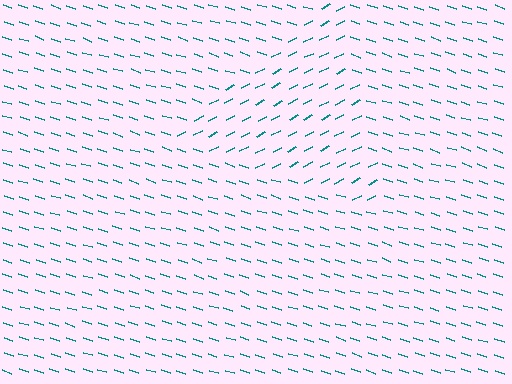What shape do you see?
I see a triangle.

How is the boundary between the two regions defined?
The boundary is defined purely by a change in line orientation (approximately 45 degrees difference). All lines are the same color and thickness.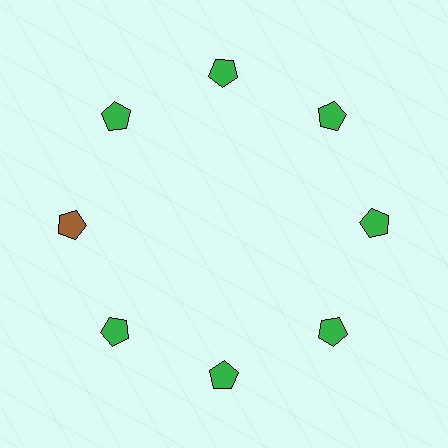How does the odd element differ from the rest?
It has a different color: brown instead of green.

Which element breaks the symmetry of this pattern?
The brown pentagon at roughly the 9 o'clock position breaks the symmetry. All other shapes are green pentagons.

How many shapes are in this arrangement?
There are 8 shapes arranged in a ring pattern.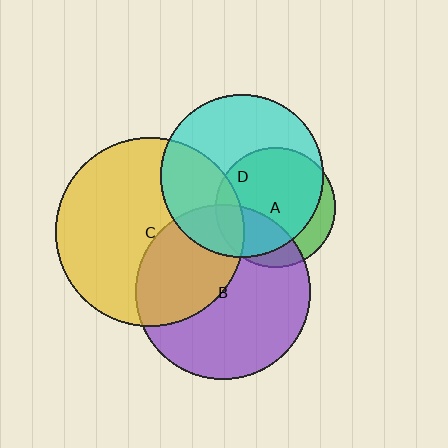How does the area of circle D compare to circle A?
Approximately 1.9 times.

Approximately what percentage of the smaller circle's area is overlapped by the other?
Approximately 30%.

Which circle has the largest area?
Circle C (yellow).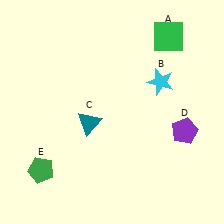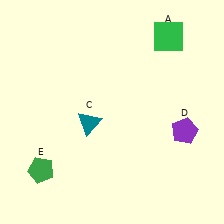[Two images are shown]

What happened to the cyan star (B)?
The cyan star (B) was removed in Image 2. It was in the top-right area of Image 1.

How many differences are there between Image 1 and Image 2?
There is 1 difference between the two images.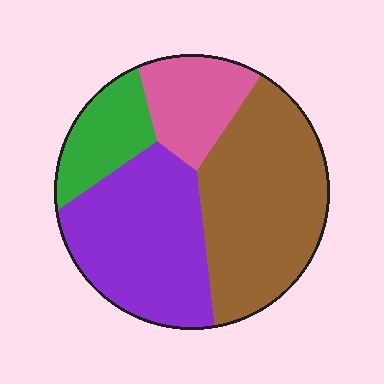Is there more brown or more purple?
Brown.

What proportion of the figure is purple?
Purple takes up between a quarter and a half of the figure.